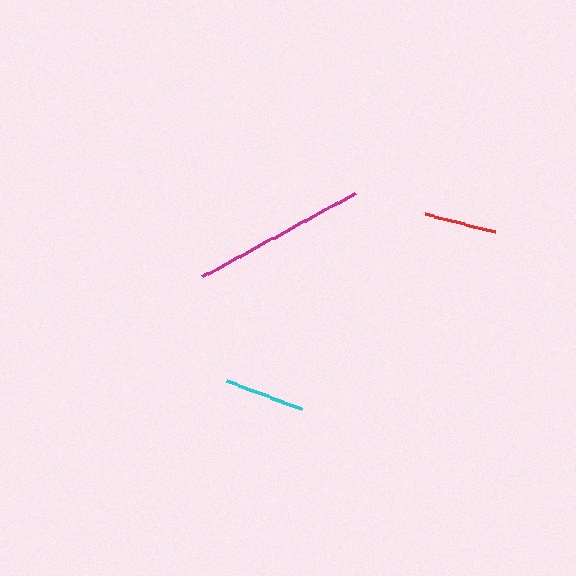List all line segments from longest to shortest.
From longest to shortest: magenta, cyan, red.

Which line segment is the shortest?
The red line is the shortest at approximately 72 pixels.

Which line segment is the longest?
The magenta line is the longest at approximately 174 pixels.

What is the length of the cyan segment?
The cyan segment is approximately 81 pixels long.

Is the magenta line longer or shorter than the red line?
The magenta line is longer than the red line.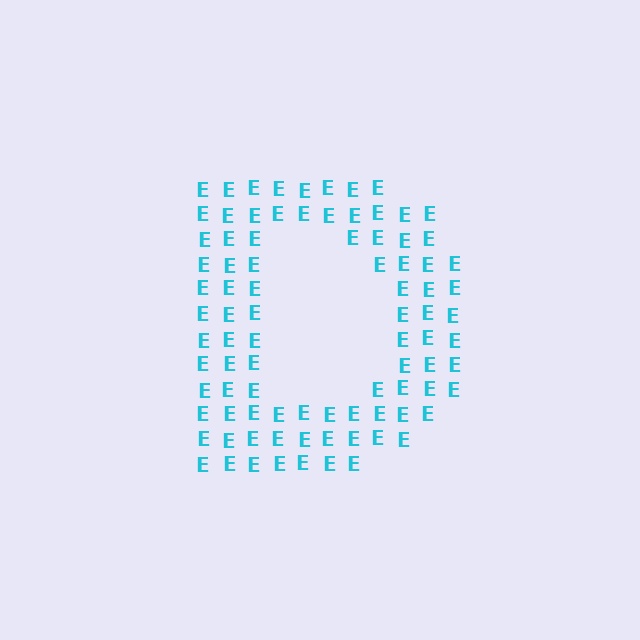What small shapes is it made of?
It is made of small letter E's.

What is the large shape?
The large shape is the letter D.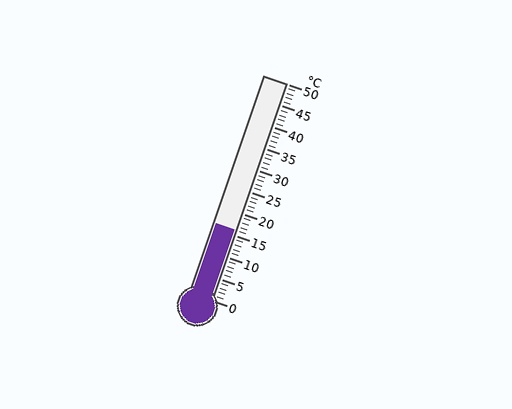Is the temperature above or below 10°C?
The temperature is above 10°C.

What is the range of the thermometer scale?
The thermometer scale ranges from 0°C to 50°C.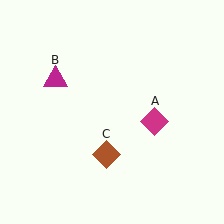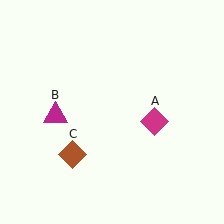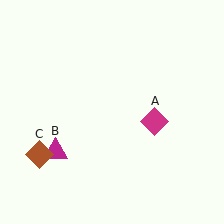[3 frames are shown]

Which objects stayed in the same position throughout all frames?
Magenta diamond (object A) remained stationary.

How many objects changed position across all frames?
2 objects changed position: magenta triangle (object B), brown diamond (object C).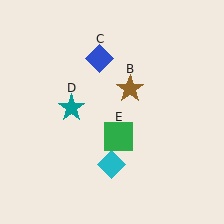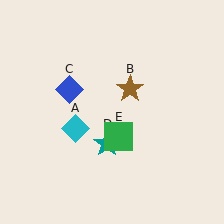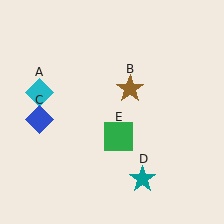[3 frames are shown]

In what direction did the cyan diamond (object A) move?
The cyan diamond (object A) moved up and to the left.